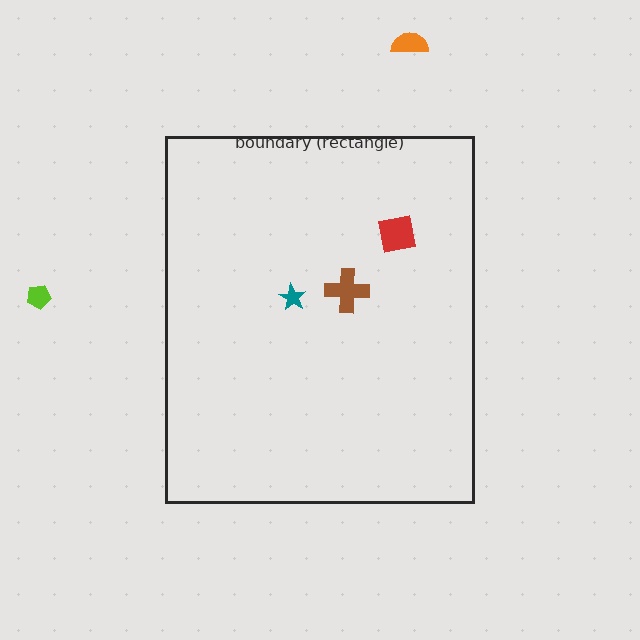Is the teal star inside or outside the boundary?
Inside.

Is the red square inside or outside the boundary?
Inside.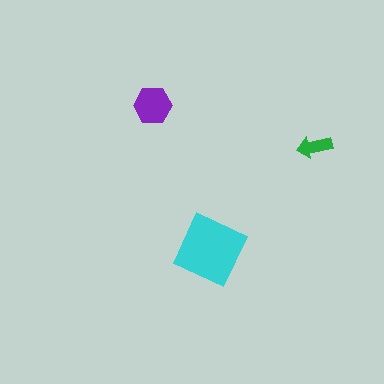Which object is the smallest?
The green arrow.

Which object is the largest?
The cyan diamond.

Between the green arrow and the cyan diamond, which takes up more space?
The cyan diamond.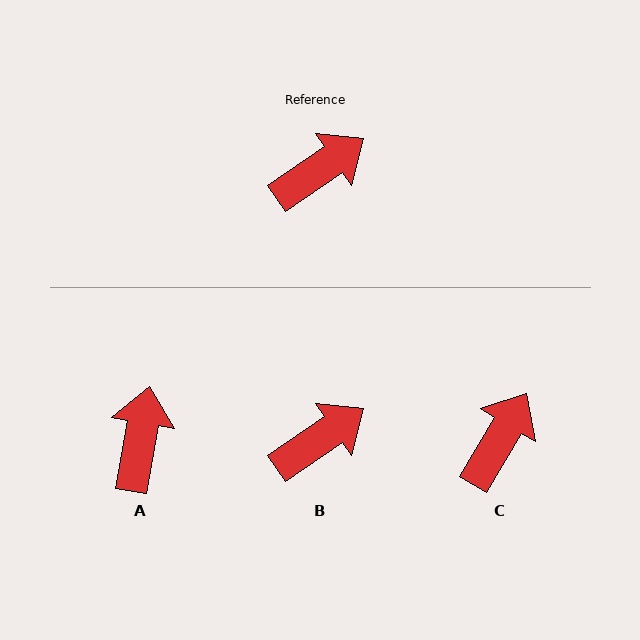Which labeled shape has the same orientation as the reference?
B.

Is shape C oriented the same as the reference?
No, it is off by about 25 degrees.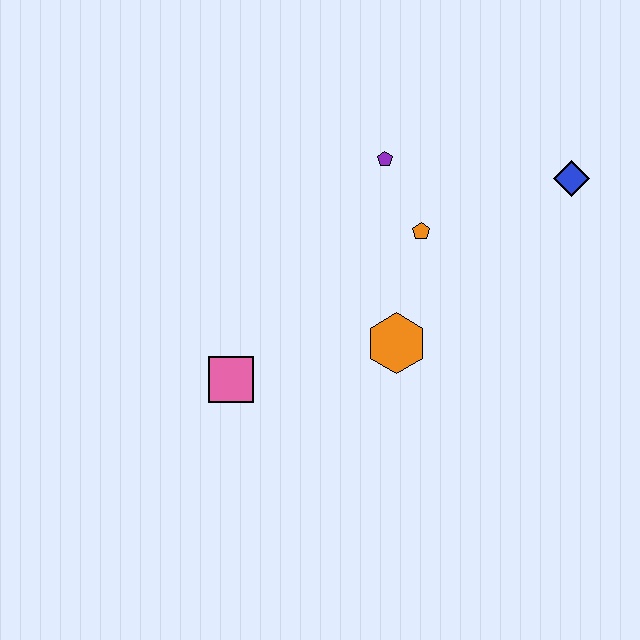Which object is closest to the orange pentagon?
The purple pentagon is closest to the orange pentagon.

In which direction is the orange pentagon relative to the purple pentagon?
The orange pentagon is below the purple pentagon.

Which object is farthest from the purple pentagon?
The pink square is farthest from the purple pentagon.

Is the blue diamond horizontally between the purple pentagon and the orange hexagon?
No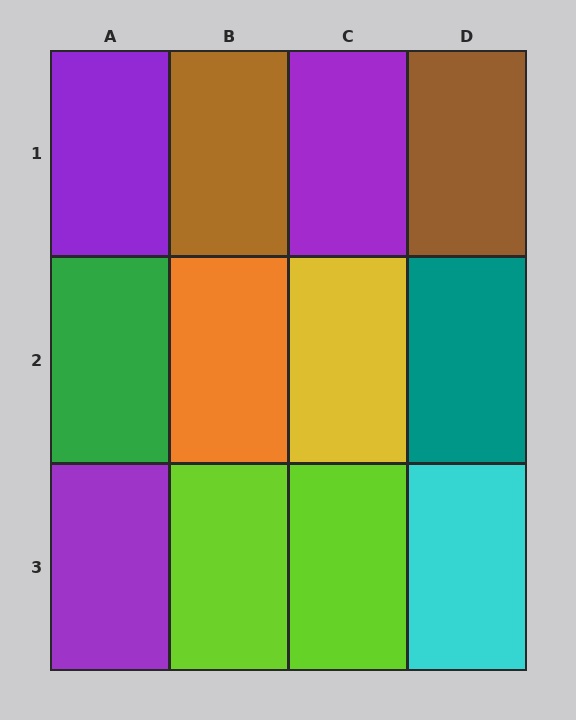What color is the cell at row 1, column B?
Brown.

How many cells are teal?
1 cell is teal.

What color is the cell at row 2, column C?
Yellow.